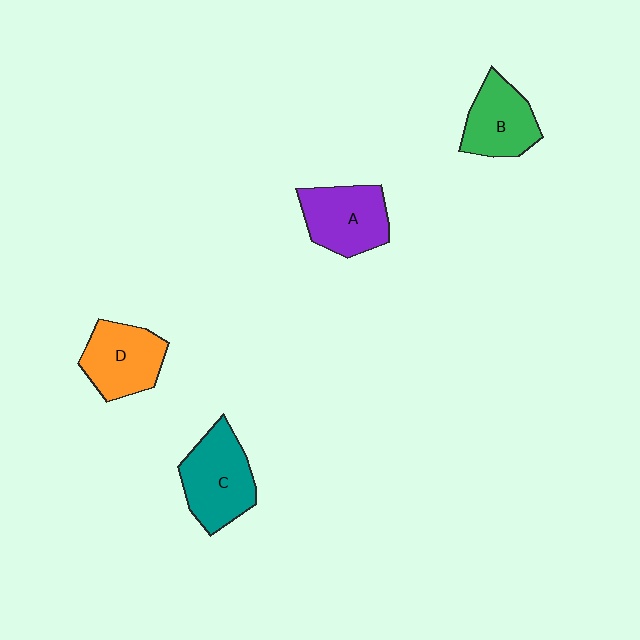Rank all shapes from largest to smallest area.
From largest to smallest: C (teal), A (purple), D (orange), B (green).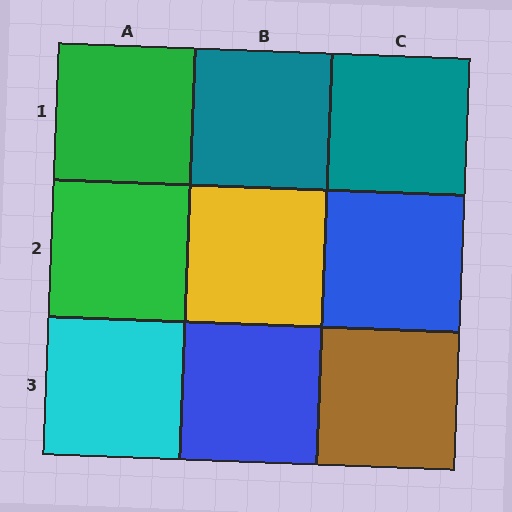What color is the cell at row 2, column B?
Yellow.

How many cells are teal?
2 cells are teal.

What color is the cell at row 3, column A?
Cyan.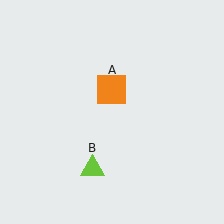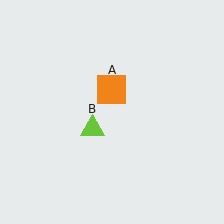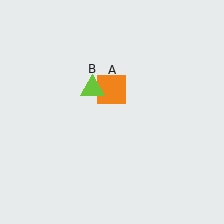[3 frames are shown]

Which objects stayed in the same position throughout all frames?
Orange square (object A) remained stationary.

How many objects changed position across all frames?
1 object changed position: lime triangle (object B).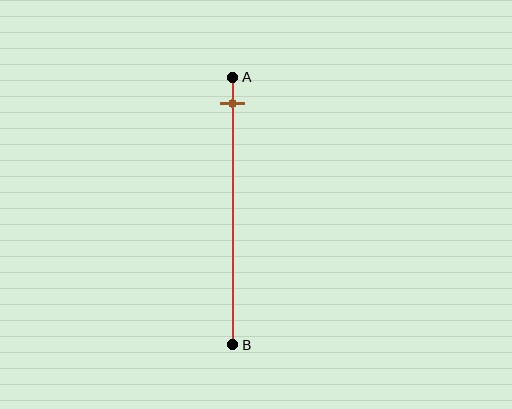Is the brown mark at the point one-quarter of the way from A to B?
No, the mark is at about 10% from A, not at the 25% one-quarter point.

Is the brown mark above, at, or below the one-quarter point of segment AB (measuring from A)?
The brown mark is above the one-quarter point of segment AB.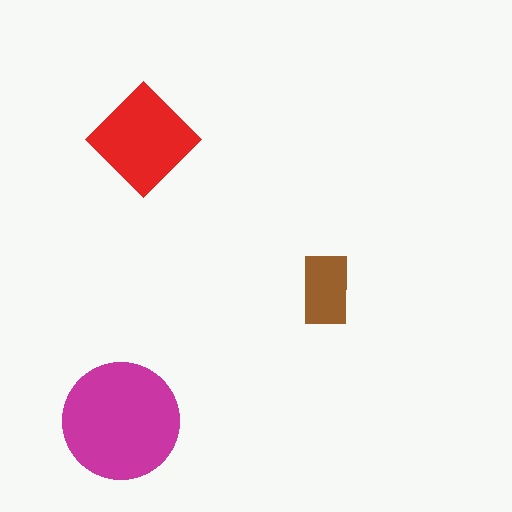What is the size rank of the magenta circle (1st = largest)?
1st.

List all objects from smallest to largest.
The brown rectangle, the red diamond, the magenta circle.